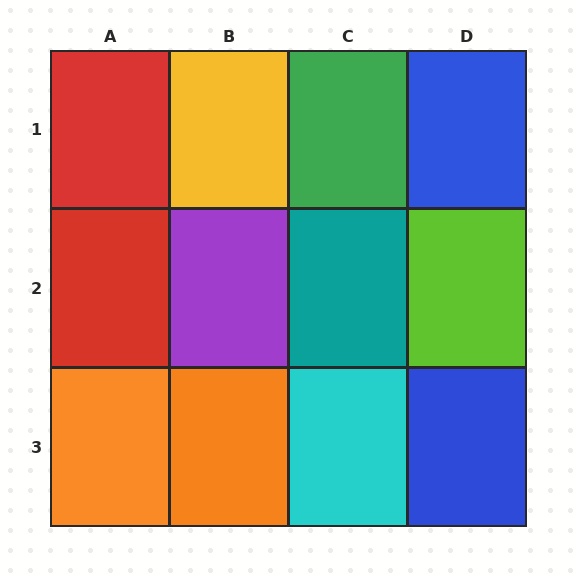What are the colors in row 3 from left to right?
Orange, orange, cyan, blue.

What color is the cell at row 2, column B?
Purple.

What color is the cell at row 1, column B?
Yellow.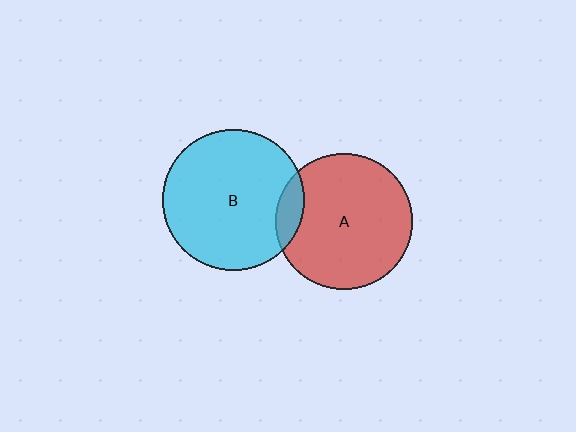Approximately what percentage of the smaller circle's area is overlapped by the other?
Approximately 10%.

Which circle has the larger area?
Circle B (cyan).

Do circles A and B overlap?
Yes.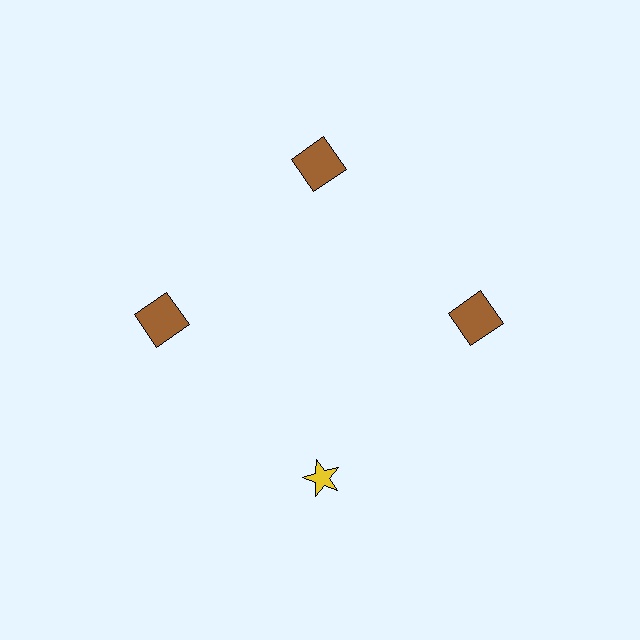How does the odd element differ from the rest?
It differs in both color (yellow instead of brown) and shape (star instead of square).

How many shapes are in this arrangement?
There are 4 shapes arranged in a ring pattern.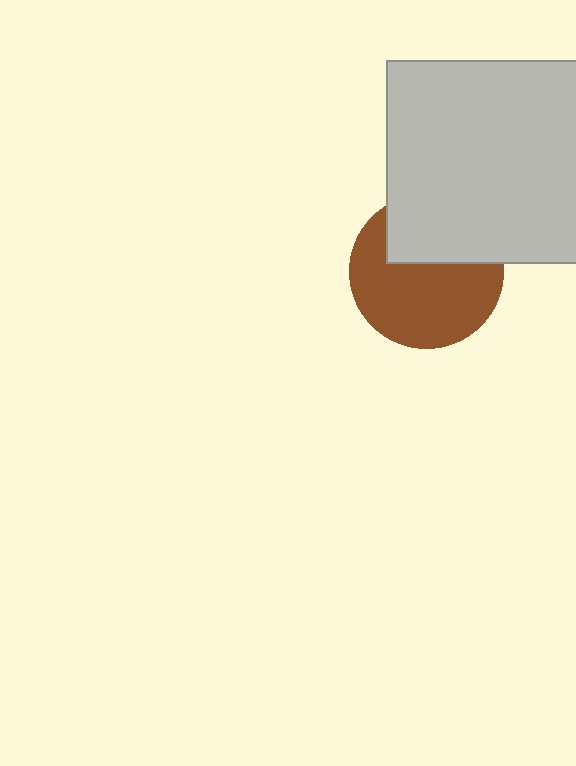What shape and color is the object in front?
The object in front is a light gray square.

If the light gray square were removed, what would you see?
You would see the complete brown circle.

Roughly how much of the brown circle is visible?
About half of it is visible (roughly 64%).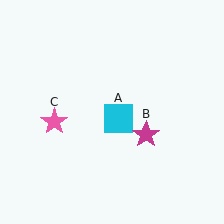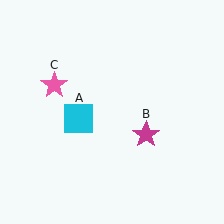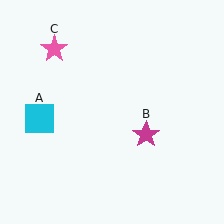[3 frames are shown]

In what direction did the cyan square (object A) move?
The cyan square (object A) moved left.